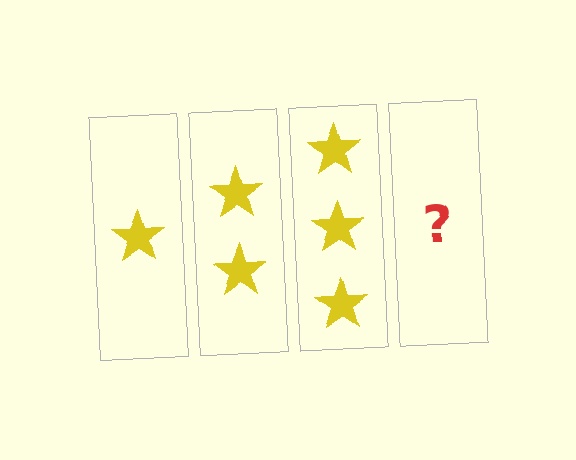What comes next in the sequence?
The next element should be 4 stars.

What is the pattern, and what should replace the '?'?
The pattern is that each step adds one more star. The '?' should be 4 stars.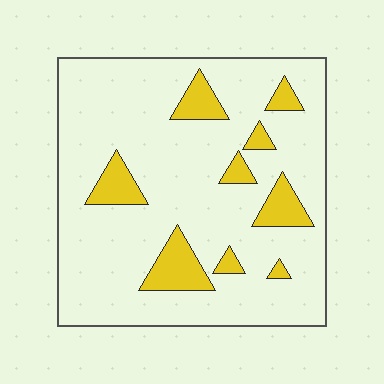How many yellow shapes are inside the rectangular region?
9.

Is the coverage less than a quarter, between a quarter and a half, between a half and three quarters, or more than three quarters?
Less than a quarter.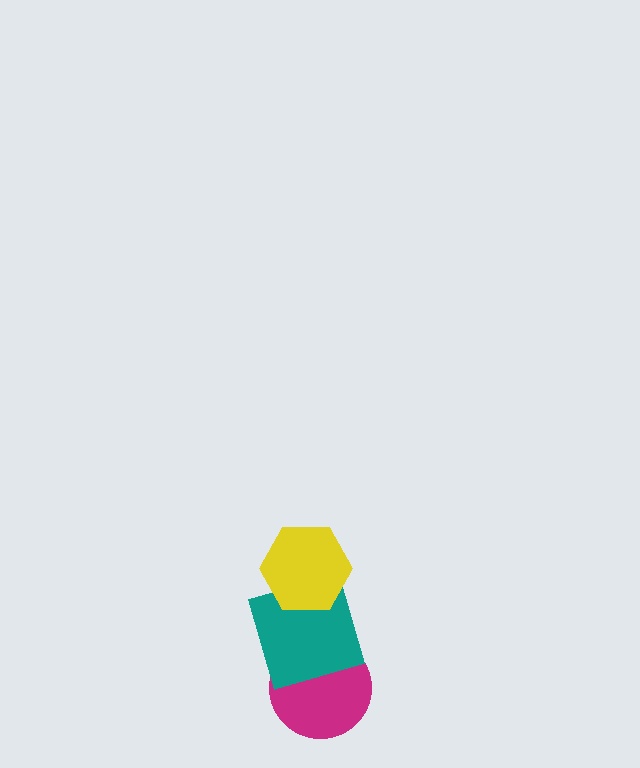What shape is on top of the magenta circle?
The teal square is on top of the magenta circle.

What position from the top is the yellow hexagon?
The yellow hexagon is 1st from the top.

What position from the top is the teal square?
The teal square is 2nd from the top.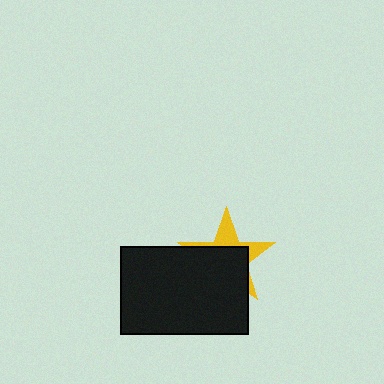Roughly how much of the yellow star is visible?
A small part of it is visible (roughly 35%).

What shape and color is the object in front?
The object in front is a black rectangle.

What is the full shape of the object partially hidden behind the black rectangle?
The partially hidden object is a yellow star.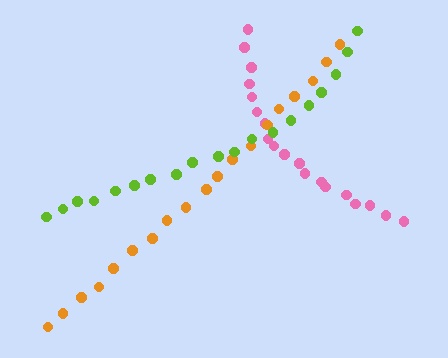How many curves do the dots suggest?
There are 3 distinct paths.